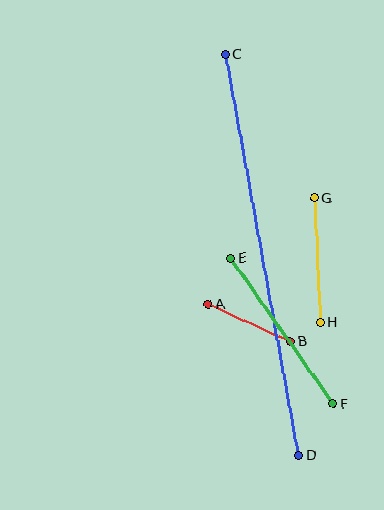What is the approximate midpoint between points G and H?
The midpoint is at approximately (317, 260) pixels.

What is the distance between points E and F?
The distance is approximately 178 pixels.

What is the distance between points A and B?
The distance is approximately 90 pixels.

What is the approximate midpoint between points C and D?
The midpoint is at approximately (262, 255) pixels.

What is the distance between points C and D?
The distance is approximately 407 pixels.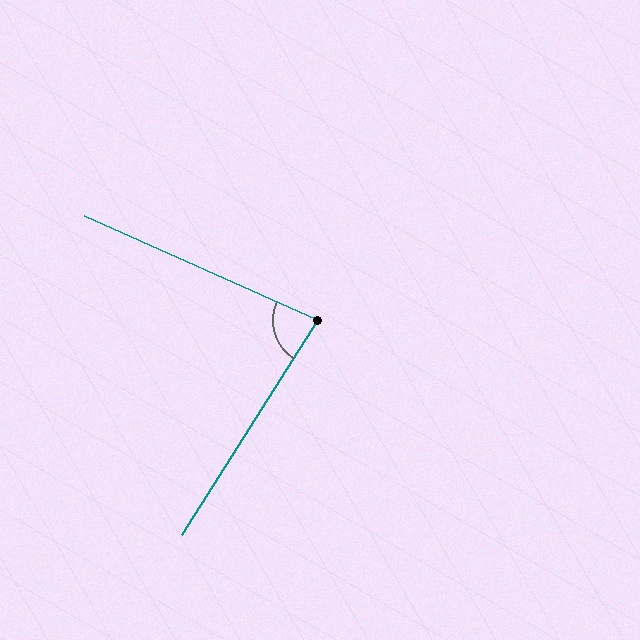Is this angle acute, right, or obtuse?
It is acute.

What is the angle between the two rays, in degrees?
Approximately 82 degrees.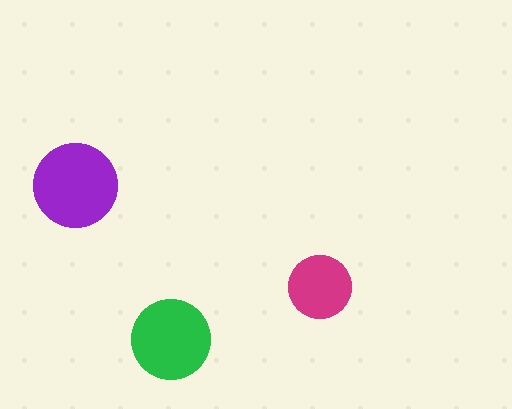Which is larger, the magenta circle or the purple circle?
The purple one.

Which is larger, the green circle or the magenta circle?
The green one.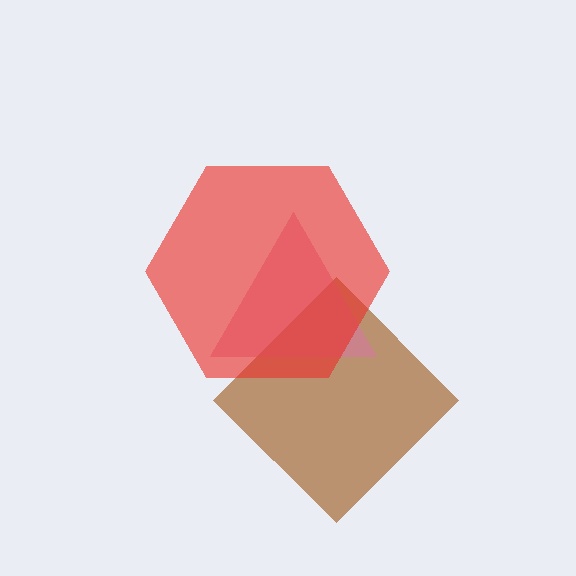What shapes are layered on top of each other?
The layered shapes are: a brown diamond, a pink triangle, a red hexagon.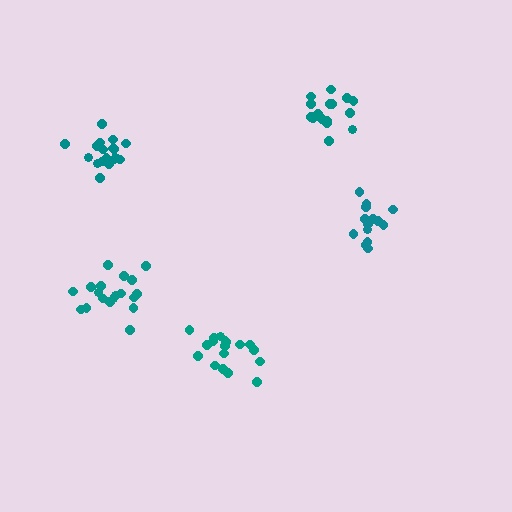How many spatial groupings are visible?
There are 5 spatial groupings.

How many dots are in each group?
Group 1: 14 dots, Group 2: 19 dots, Group 3: 18 dots, Group 4: 18 dots, Group 5: 19 dots (88 total).